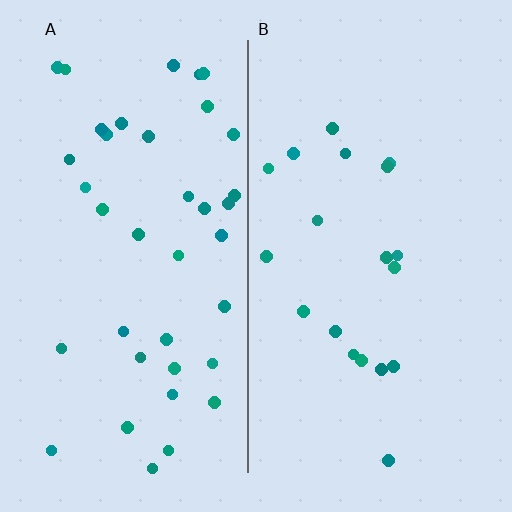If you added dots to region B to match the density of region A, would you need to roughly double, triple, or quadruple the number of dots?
Approximately double.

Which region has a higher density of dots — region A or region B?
A (the left).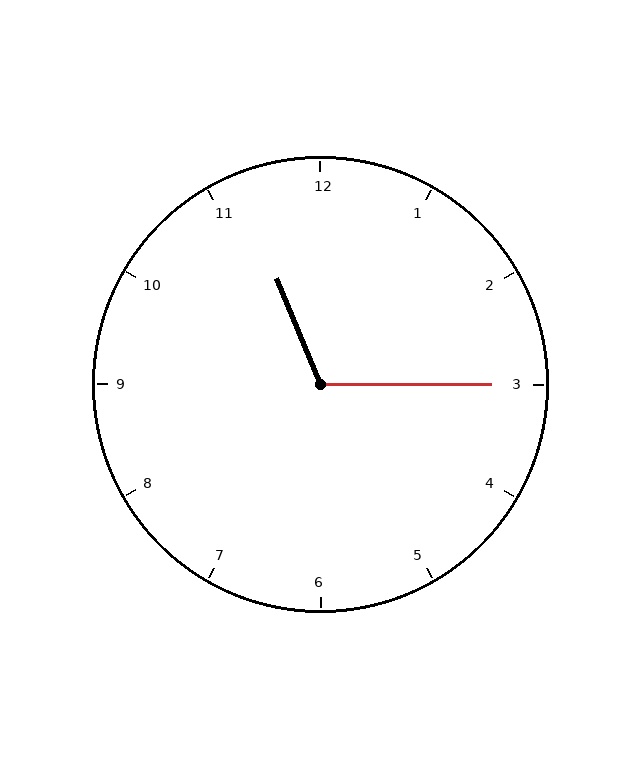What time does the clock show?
11:15.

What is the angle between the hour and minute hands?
Approximately 112 degrees.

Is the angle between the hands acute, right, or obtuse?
It is obtuse.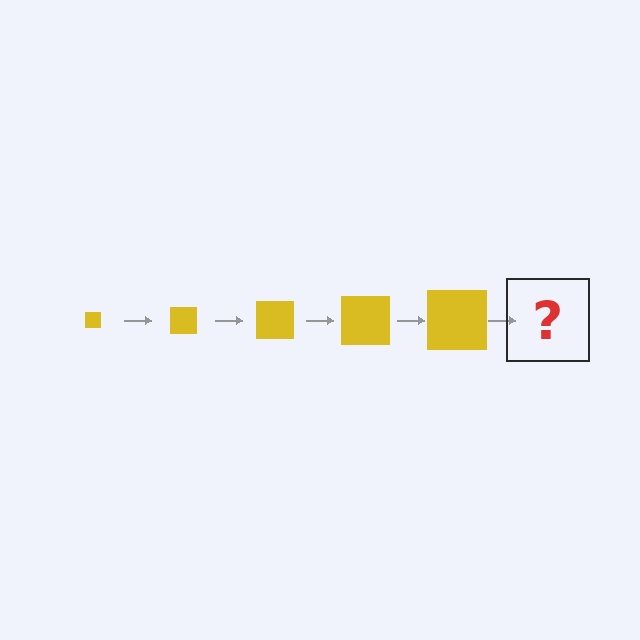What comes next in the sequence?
The next element should be a yellow square, larger than the previous one.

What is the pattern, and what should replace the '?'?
The pattern is that the square gets progressively larger each step. The '?' should be a yellow square, larger than the previous one.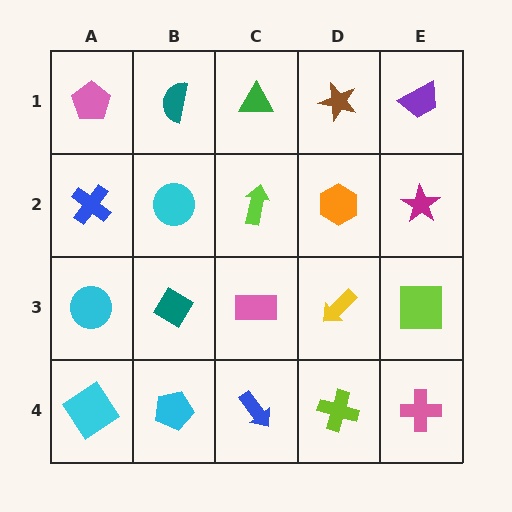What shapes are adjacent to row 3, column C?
A lime arrow (row 2, column C), a blue arrow (row 4, column C), a teal diamond (row 3, column B), a yellow arrow (row 3, column D).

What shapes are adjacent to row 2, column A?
A pink pentagon (row 1, column A), a cyan circle (row 3, column A), a cyan circle (row 2, column B).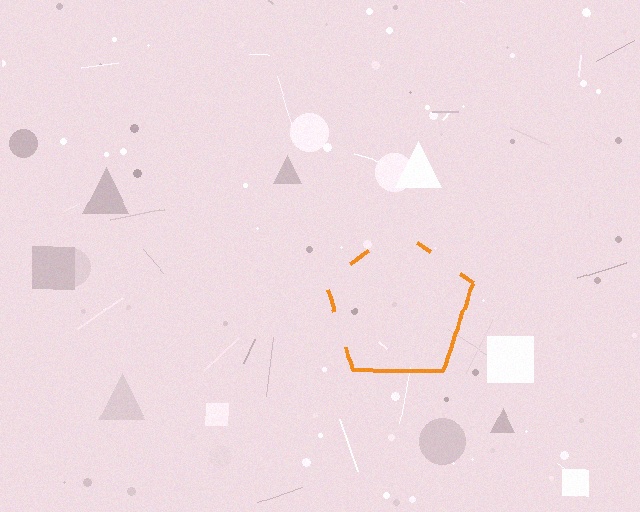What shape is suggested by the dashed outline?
The dashed outline suggests a pentagon.